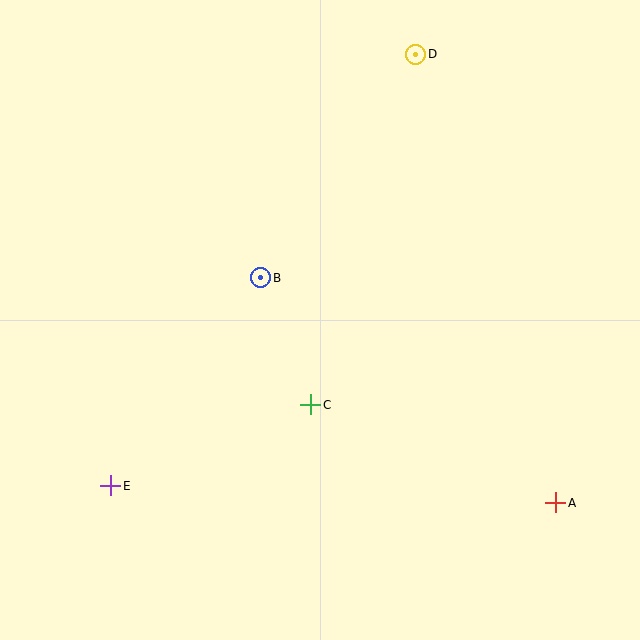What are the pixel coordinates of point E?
Point E is at (111, 486).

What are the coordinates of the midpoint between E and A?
The midpoint between E and A is at (333, 494).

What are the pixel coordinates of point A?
Point A is at (556, 503).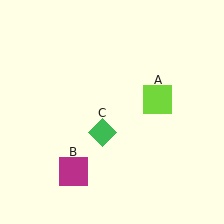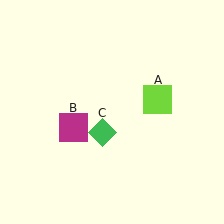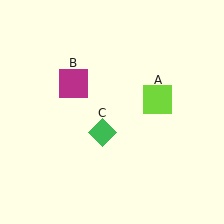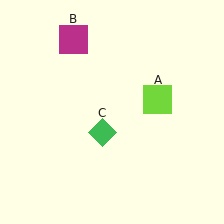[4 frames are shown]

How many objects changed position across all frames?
1 object changed position: magenta square (object B).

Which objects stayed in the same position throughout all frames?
Lime square (object A) and green diamond (object C) remained stationary.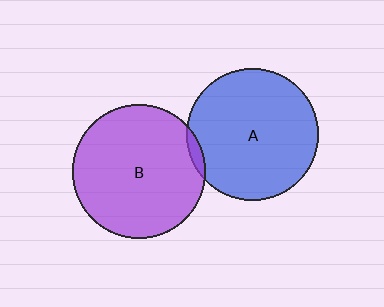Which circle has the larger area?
Circle B (purple).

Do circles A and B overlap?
Yes.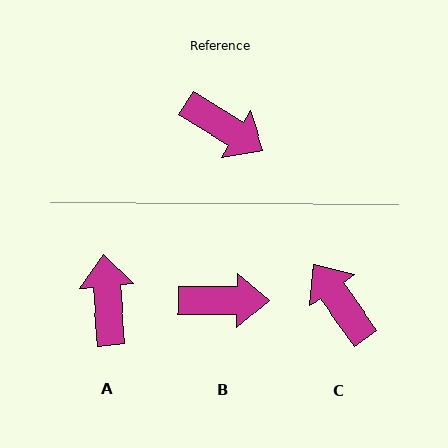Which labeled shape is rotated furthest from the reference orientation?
C, about 158 degrees away.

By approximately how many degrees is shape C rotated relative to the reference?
Approximately 158 degrees counter-clockwise.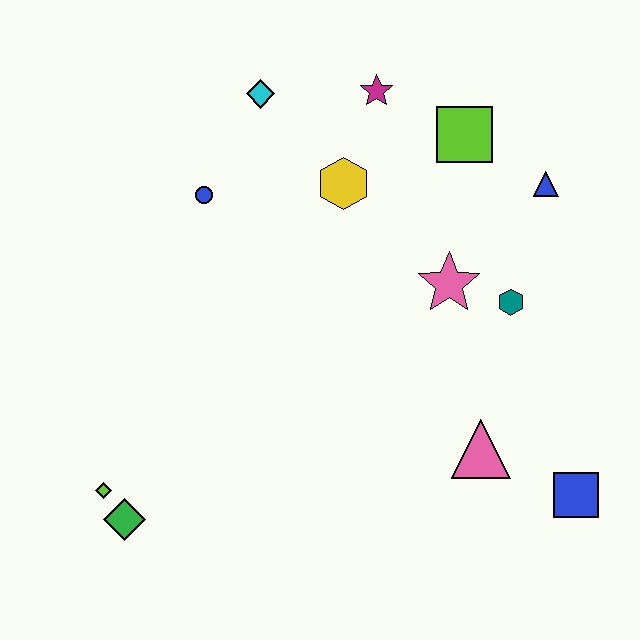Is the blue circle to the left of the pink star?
Yes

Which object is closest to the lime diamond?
The green diamond is closest to the lime diamond.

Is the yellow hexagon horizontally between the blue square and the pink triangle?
No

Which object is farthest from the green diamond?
The blue triangle is farthest from the green diamond.